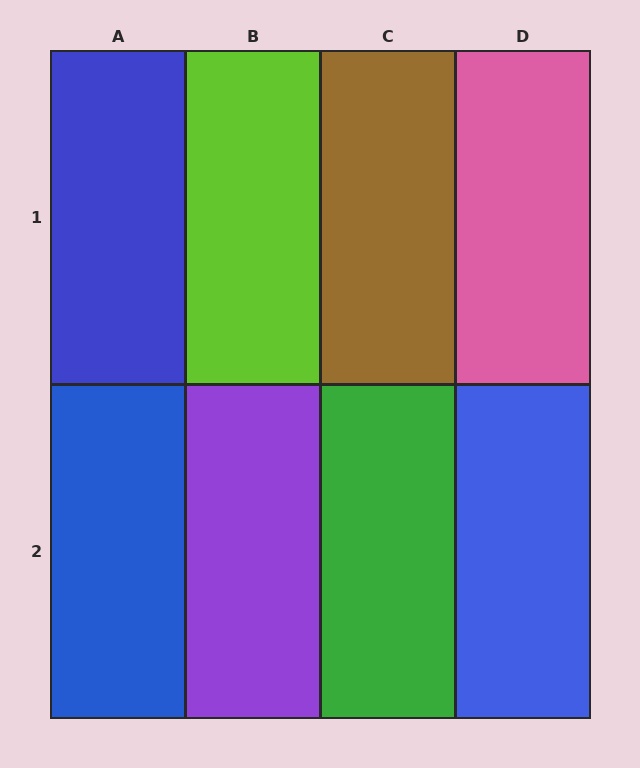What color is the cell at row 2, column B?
Purple.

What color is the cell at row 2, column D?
Blue.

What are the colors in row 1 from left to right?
Blue, lime, brown, pink.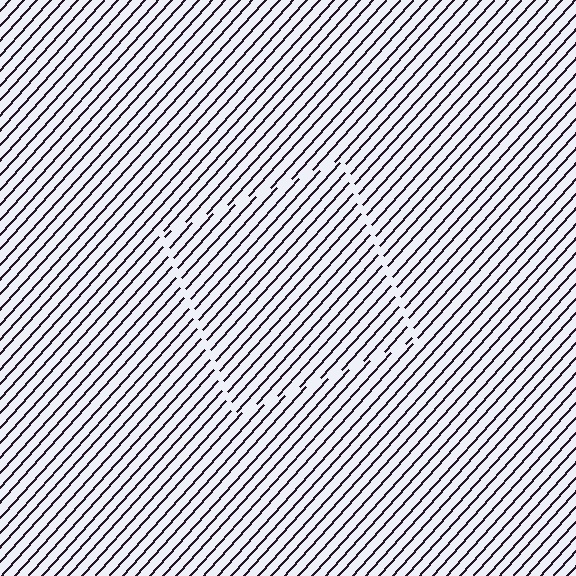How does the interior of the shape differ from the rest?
The interior of the shape contains the same grating, shifted by half a period — the contour is defined by the phase discontinuity where line-ends from the inner and outer gratings abut.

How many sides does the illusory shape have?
4 sides — the line-ends trace a square.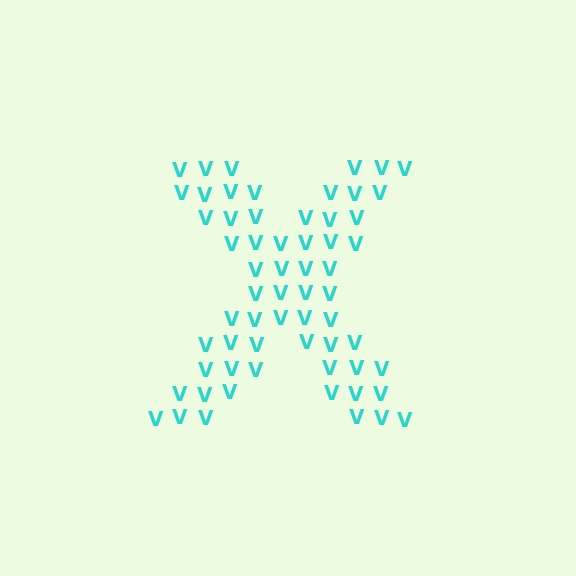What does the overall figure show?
The overall figure shows the letter X.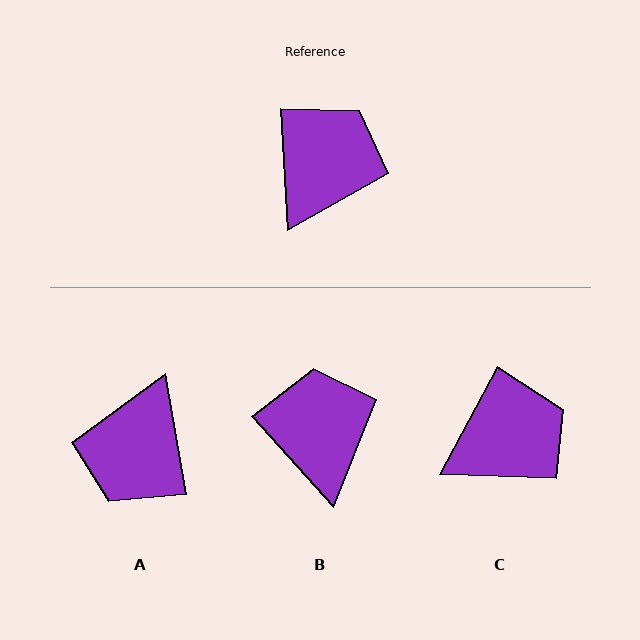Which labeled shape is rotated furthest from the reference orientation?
A, about 173 degrees away.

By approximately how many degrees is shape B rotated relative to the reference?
Approximately 39 degrees counter-clockwise.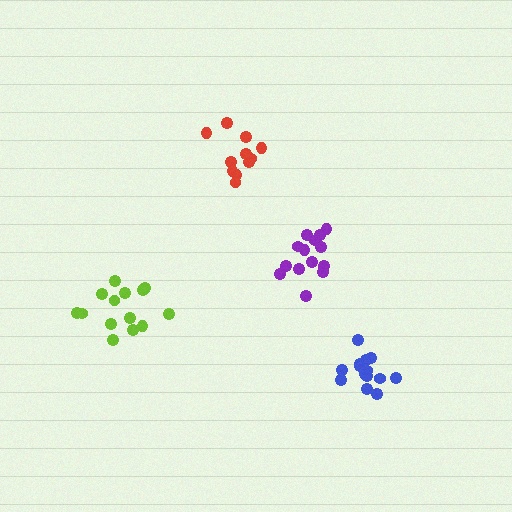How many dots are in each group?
Group 1: 14 dots, Group 2: 14 dots, Group 3: 14 dots, Group 4: 11 dots (53 total).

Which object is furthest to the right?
The blue cluster is rightmost.